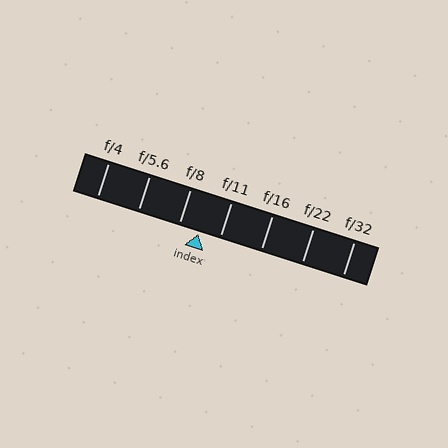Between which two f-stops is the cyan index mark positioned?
The index mark is between f/8 and f/11.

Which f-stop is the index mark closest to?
The index mark is closest to f/11.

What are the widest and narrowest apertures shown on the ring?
The widest aperture shown is f/4 and the narrowest is f/32.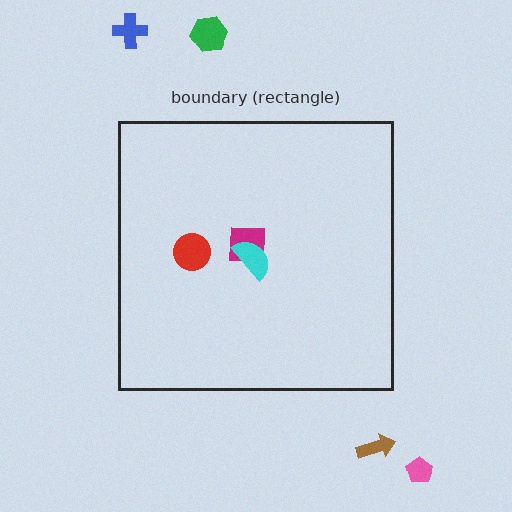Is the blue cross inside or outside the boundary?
Outside.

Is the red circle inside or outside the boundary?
Inside.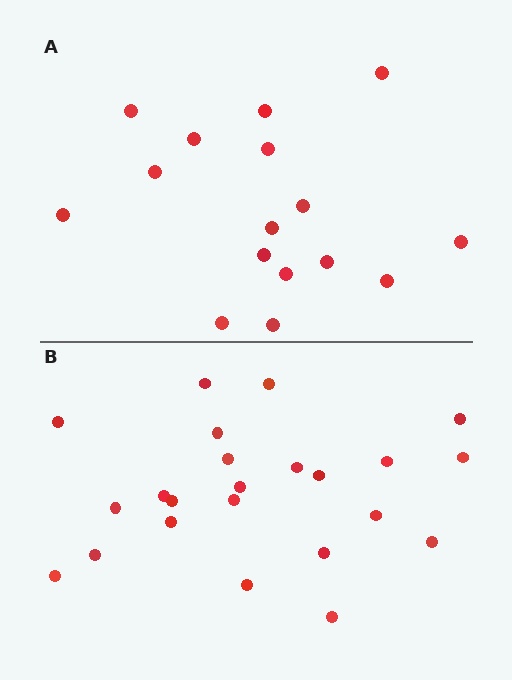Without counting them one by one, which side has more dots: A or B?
Region B (the bottom region) has more dots.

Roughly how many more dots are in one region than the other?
Region B has roughly 8 or so more dots than region A.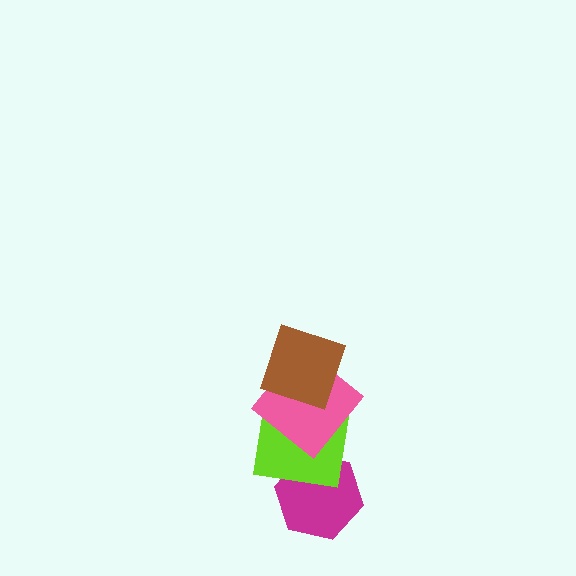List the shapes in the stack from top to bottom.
From top to bottom: the brown square, the pink diamond, the lime square, the magenta hexagon.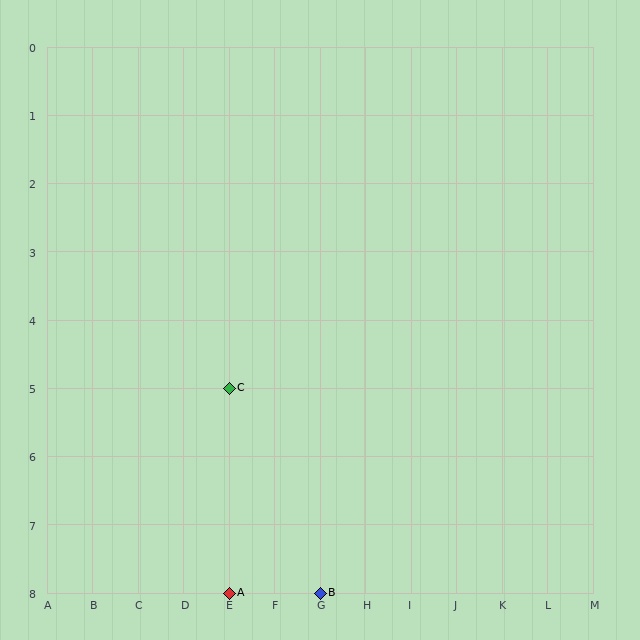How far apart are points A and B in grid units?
Points A and B are 2 columns apart.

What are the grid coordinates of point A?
Point A is at grid coordinates (E, 8).